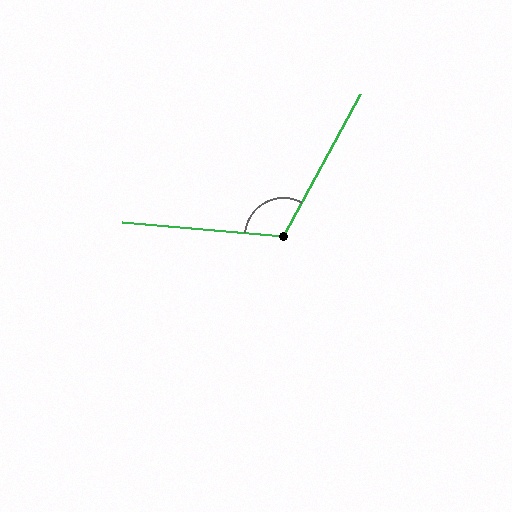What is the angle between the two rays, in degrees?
Approximately 113 degrees.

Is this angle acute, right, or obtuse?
It is obtuse.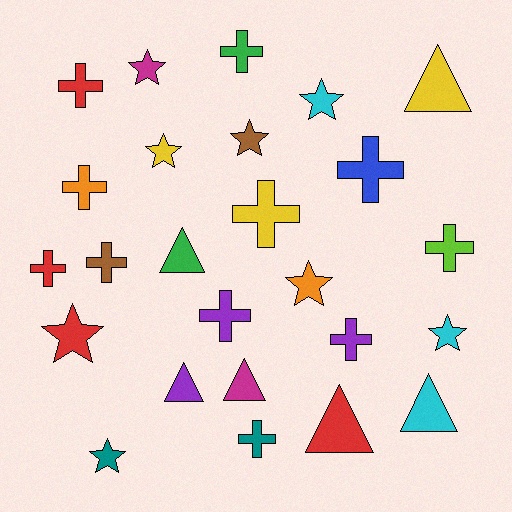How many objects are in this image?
There are 25 objects.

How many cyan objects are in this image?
There are 3 cyan objects.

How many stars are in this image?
There are 8 stars.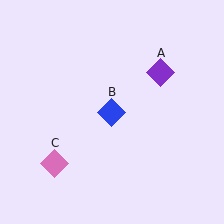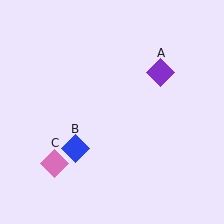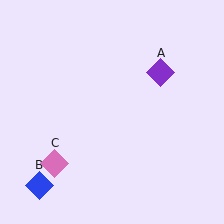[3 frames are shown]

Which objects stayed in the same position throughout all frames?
Purple diamond (object A) and pink diamond (object C) remained stationary.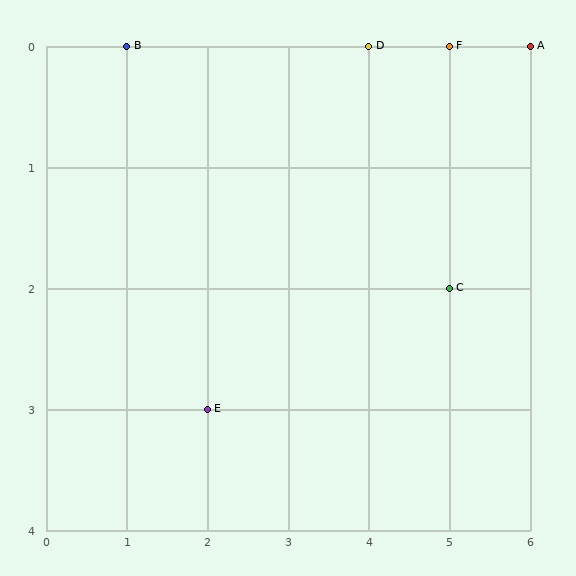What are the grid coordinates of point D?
Point D is at grid coordinates (4, 0).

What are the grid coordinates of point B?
Point B is at grid coordinates (1, 0).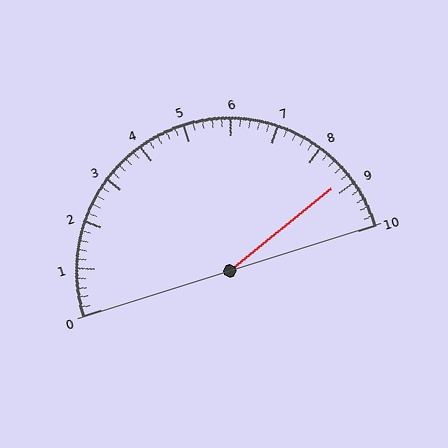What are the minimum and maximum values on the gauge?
The gauge ranges from 0 to 10.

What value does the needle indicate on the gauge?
The needle indicates approximately 8.8.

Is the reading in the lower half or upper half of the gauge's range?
The reading is in the upper half of the range (0 to 10).